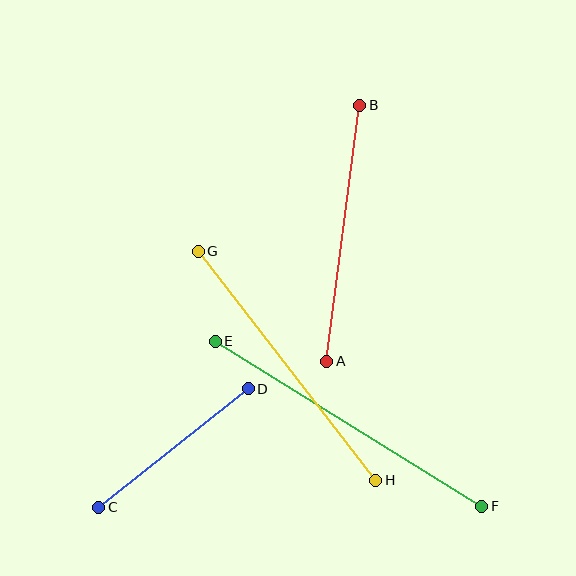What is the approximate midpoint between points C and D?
The midpoint is at approximately (174, 448) pixels.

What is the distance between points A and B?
The distance is approximately 258 pixels.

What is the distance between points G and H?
The distance is approximately 289 pixels.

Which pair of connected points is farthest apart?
Points E and F are farthest apart.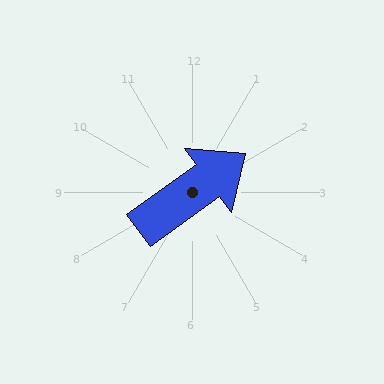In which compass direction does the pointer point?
Northeast.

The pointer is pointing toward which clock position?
Roughly 2 o'clock.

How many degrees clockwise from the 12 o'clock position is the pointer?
Approximately 54 degrees.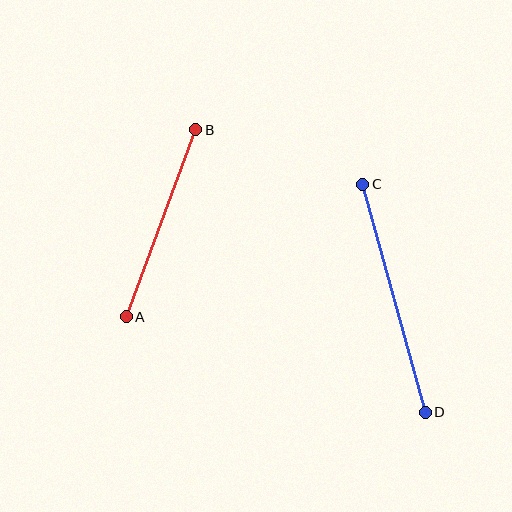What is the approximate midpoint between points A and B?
The midpoint is at approximately (161, 223) pixels.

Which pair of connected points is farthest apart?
Points C and D are farthest apart.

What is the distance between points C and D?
The distance is approximately 237 pixels.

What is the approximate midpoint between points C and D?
The midpoint is at approximately (394, 298) pixels.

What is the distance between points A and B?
The distance is approximately 200 pixels.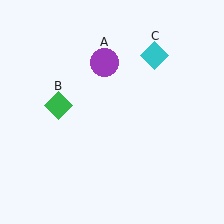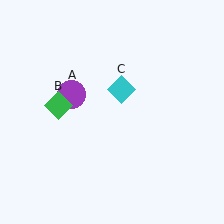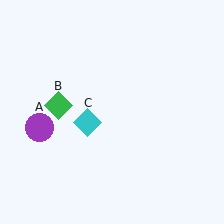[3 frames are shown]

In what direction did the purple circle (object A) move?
The purple circle (object A) moved down and to the left.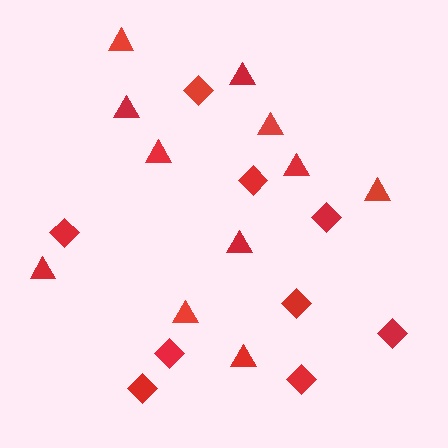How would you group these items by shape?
There are 2 groups: one group of triangles (11) and one group of diamonds (9).